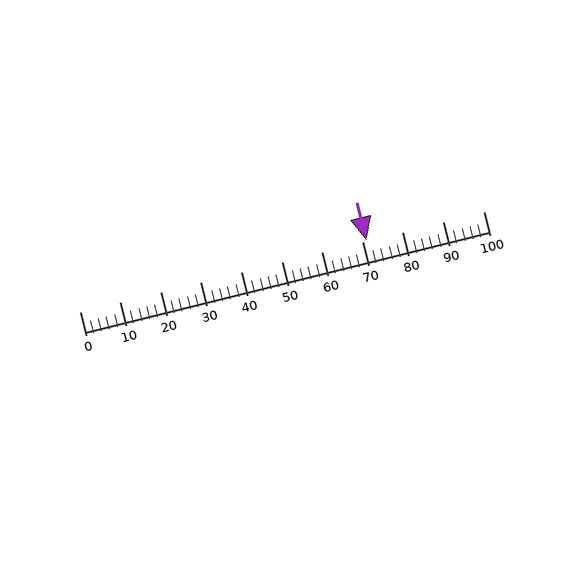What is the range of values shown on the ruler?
The ruler shows values from 0 to 100.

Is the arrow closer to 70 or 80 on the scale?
The arrow is closer to 70.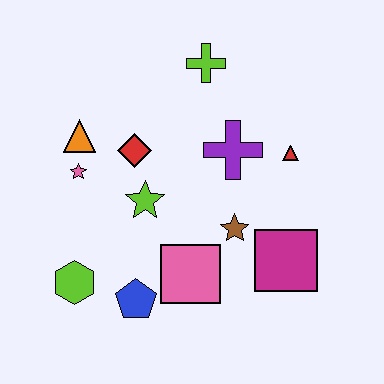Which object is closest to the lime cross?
The purple cross is closest to the lime cross.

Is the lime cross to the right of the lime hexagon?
Yes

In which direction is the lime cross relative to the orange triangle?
The lime cross is to the right of the orange triangle.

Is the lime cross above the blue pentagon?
Yes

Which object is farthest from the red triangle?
The lime hexagon is farthest from the red triangle.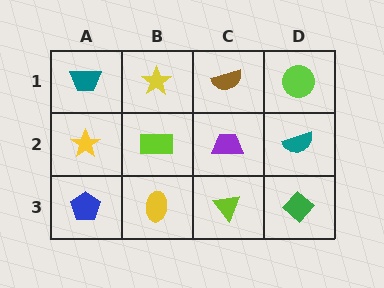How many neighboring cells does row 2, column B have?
4.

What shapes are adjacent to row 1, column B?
A lime rectangle (row 2, column B), a teal trapezoid (row 1, column A), a brown semicircle (row 1, column C).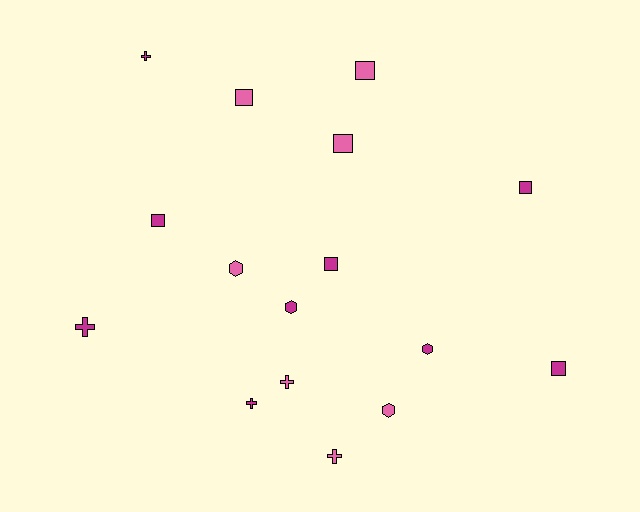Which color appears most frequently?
Magenta, with 9 objects.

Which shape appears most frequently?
Square, with 7 objects.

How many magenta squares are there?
There are 4 magenta squares.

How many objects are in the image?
There are 16 objects.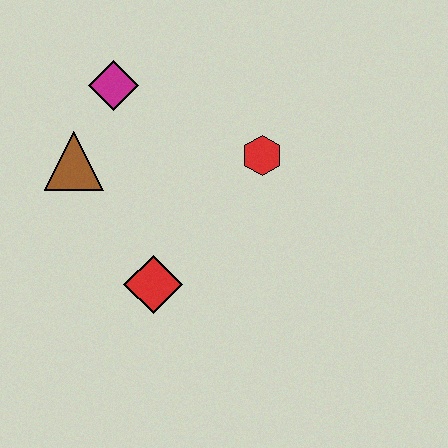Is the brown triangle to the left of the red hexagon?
Yes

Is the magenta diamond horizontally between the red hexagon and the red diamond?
No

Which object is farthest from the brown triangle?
The red hexagon is farthest from the brown triangle.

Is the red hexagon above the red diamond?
Yes